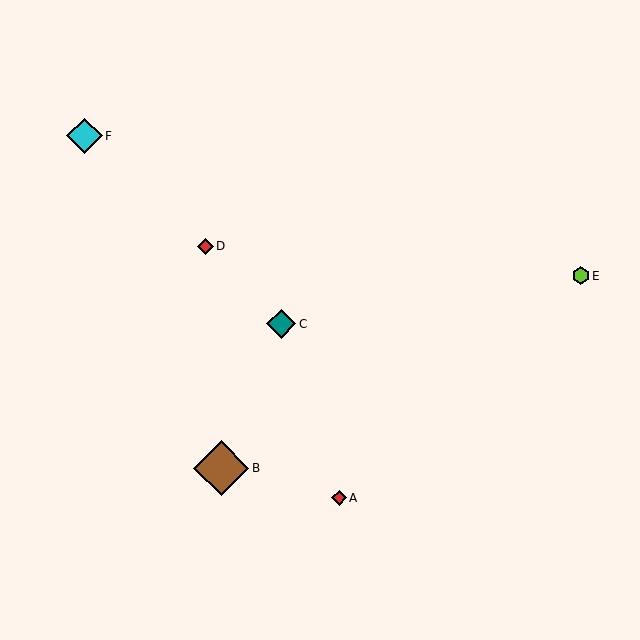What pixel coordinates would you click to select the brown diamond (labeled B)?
Click at (221, 468) to select the brown diamond B.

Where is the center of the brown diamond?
The center of the brown diamond is at (221, 468).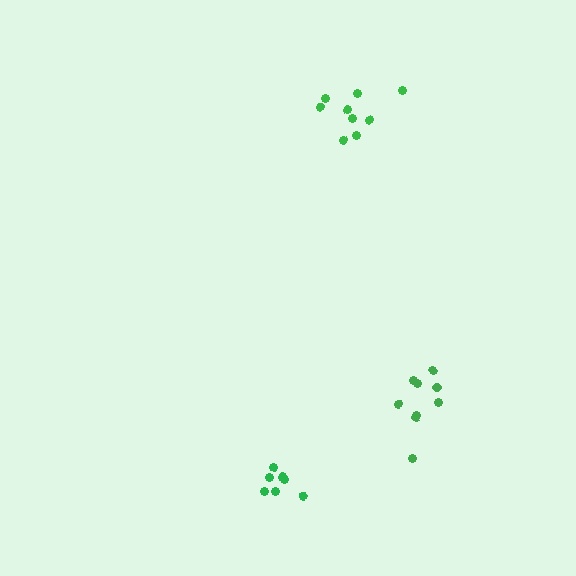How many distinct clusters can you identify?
There are 3 distinct clusters.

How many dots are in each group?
Group 1: 9 dots, Group 2: 7 dots, Group 3: 9 dots (25 total).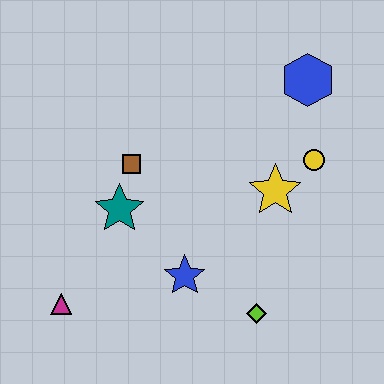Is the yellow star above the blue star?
Yes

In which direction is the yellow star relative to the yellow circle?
The yellow star is to the left of the yellow circle.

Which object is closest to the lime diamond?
The blue star is closest to the lime diamond.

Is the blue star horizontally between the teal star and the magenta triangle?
No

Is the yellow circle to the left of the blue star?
No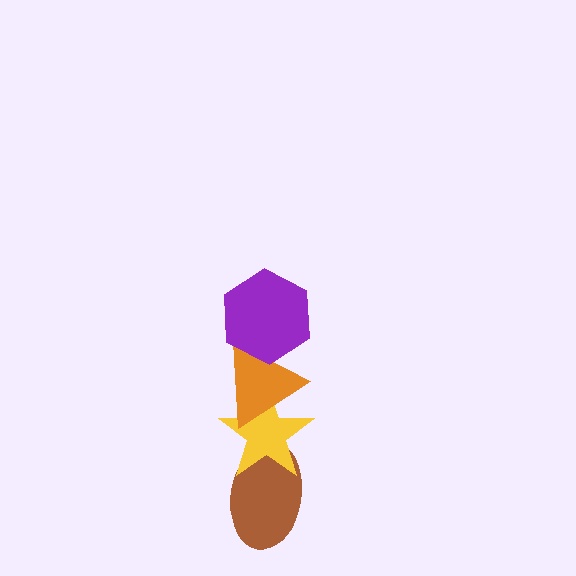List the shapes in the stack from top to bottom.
From top to bottom: the purple hexagon, the orange triangle, the yellow star, the brown ellipse.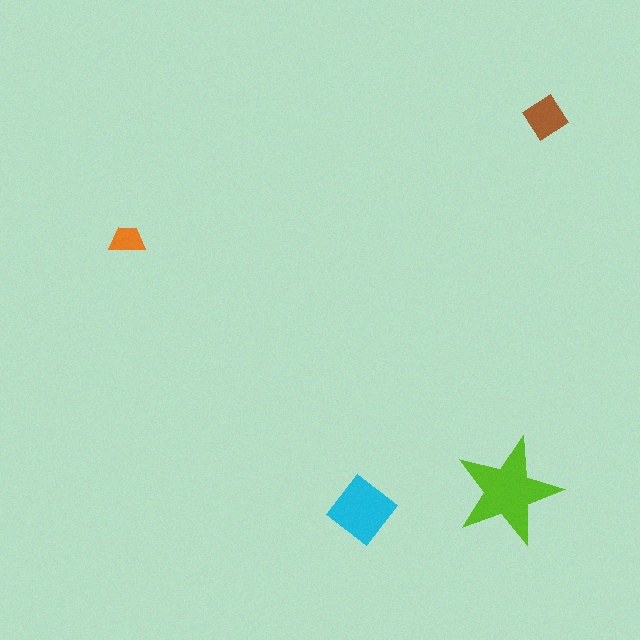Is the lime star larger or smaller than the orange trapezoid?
Larger.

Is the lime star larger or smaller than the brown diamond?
Larger.